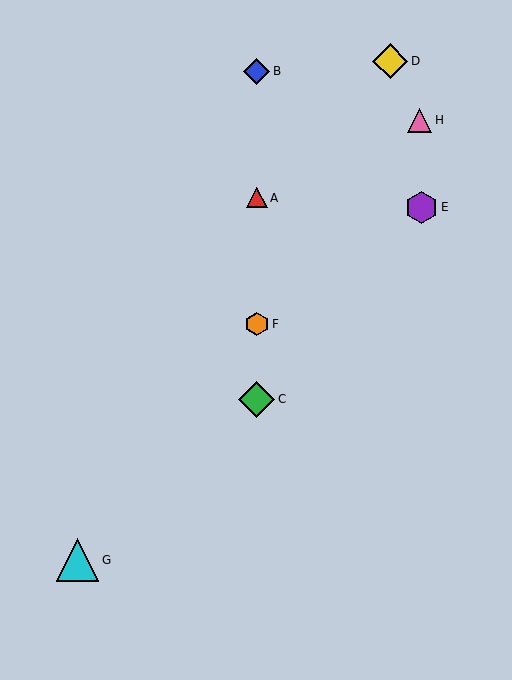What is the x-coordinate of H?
Object H is at x≈420.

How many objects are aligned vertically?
4 objects (A, B, C, F) are aligned vertically.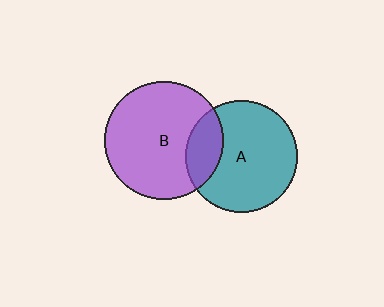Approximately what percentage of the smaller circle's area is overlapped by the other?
Approximately 20%.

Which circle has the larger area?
Circle B (purple).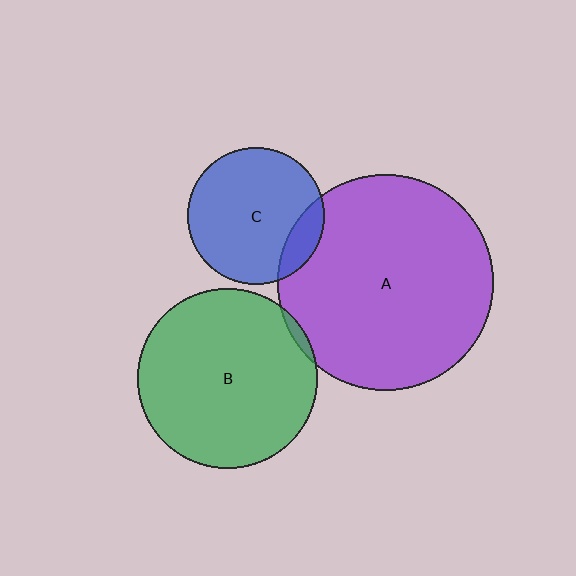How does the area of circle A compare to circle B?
Approximately 1.4 times.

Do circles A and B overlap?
Yes.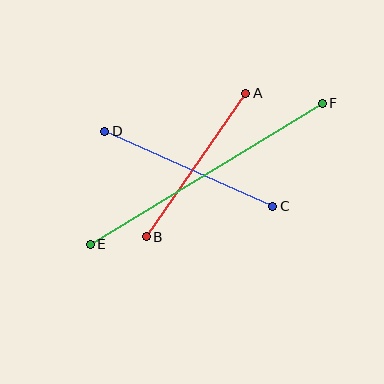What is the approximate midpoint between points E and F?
The midpoint is at approximately (206, 174) pixels.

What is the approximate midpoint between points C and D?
The midpoint is at approximately (189, 169) pixels.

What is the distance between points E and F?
The distance is approximately 272 pixels.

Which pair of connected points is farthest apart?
Points E and F are farthest apart.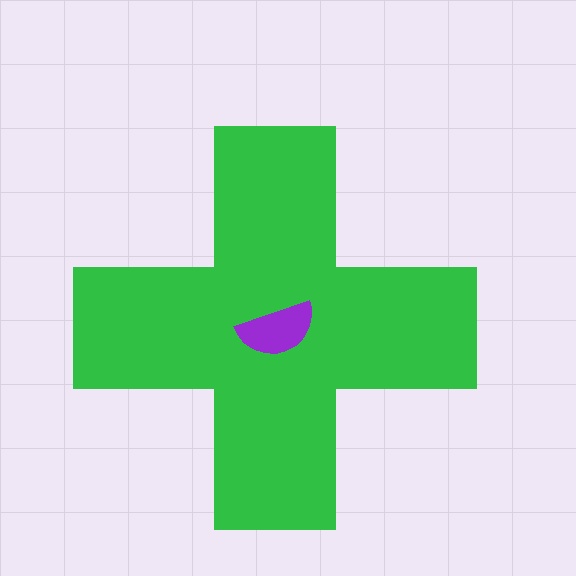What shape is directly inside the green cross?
The purple semicircle.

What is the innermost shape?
The purple semicircle.